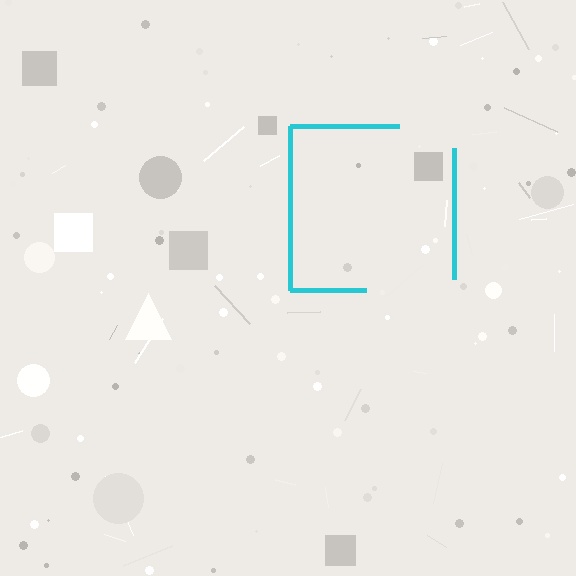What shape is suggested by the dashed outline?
The dashed outline suggests a square.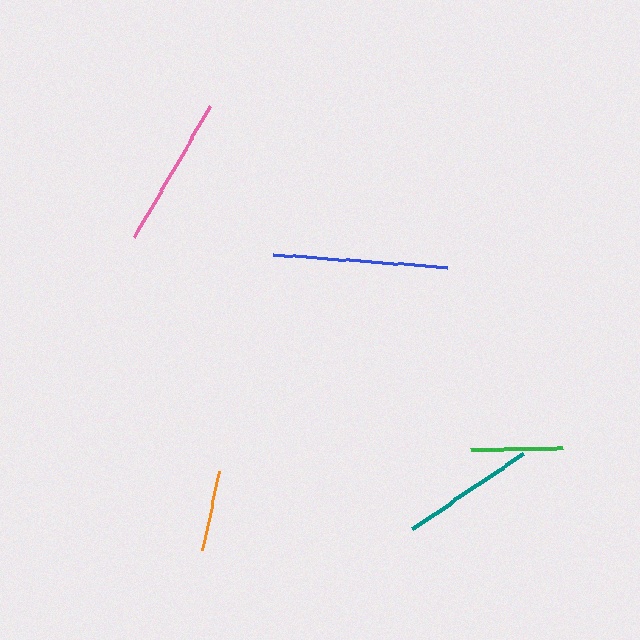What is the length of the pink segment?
The pink segment is approximately 151 pixels long.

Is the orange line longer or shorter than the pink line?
The pink line is longer than the orange line.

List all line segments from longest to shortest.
From longest to shortest: blue, pink, teal, green, orange.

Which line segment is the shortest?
The orange line is the shortest at approximately 82 pixels.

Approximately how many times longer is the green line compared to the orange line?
The green line is approximately 1.1 times the length of the orange line.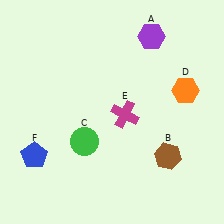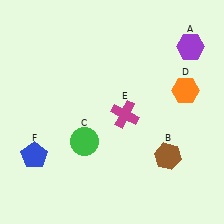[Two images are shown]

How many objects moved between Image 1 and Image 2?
1 object moved between the two images.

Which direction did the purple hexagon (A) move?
The purple hexagon (A) moved right.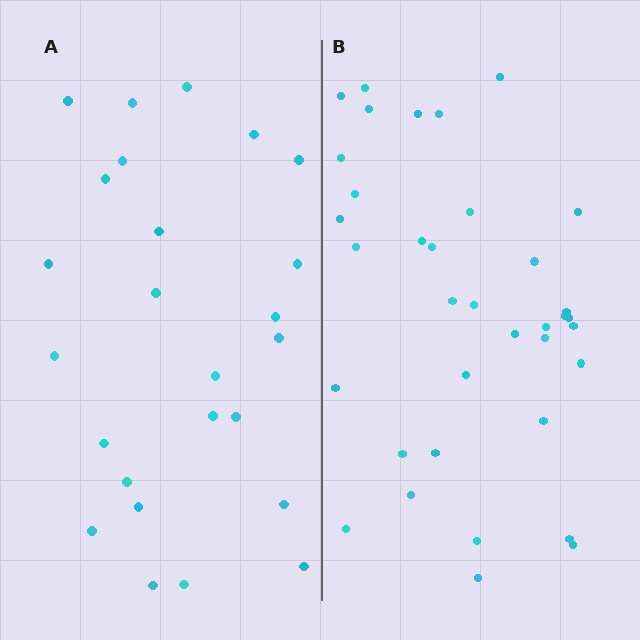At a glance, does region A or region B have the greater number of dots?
Region B (the right region) has more dots.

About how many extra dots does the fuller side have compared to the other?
Region B has roughly 12 or so more dots than region A.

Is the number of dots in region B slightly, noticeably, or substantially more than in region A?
Region B has noticeably more, but not dramatically so. The ratio is roughly 1.4 to 1.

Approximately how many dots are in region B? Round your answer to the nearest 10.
About 40 dots. (The exact count is 36, which rounds to 40.)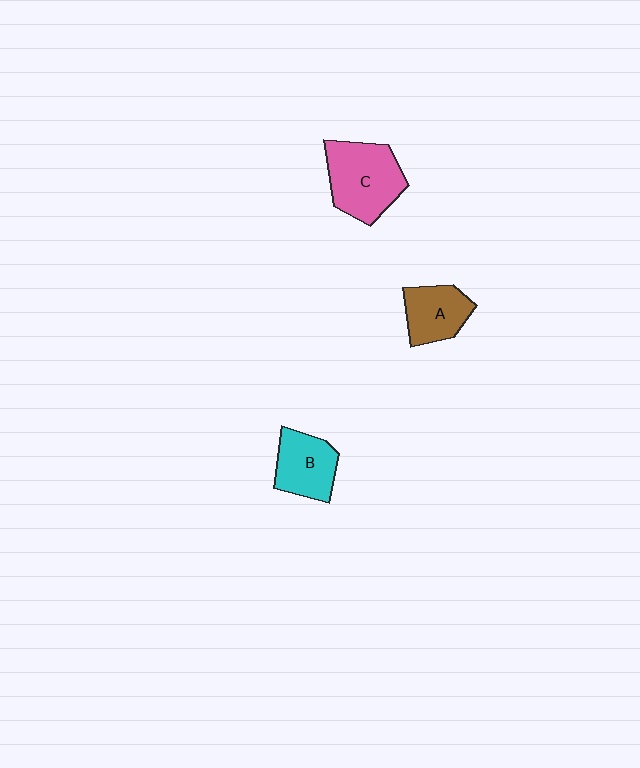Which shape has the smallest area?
Shape A (brown).